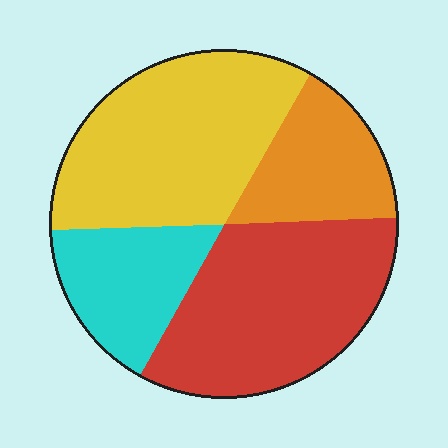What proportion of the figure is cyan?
Cyan covers 16% of the figure.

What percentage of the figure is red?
Red covers about 35% of the figure.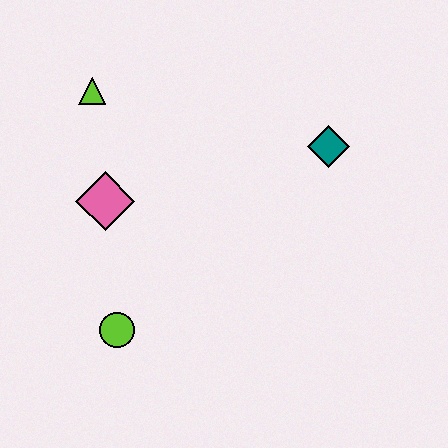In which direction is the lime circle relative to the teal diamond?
The lime circle is to the left of the teal diamond.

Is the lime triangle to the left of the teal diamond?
Yes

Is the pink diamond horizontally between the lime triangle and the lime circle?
Yes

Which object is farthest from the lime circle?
The teal diamond is farthest from the lime circle.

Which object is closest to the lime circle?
The pink diamond is closest to the lime circle.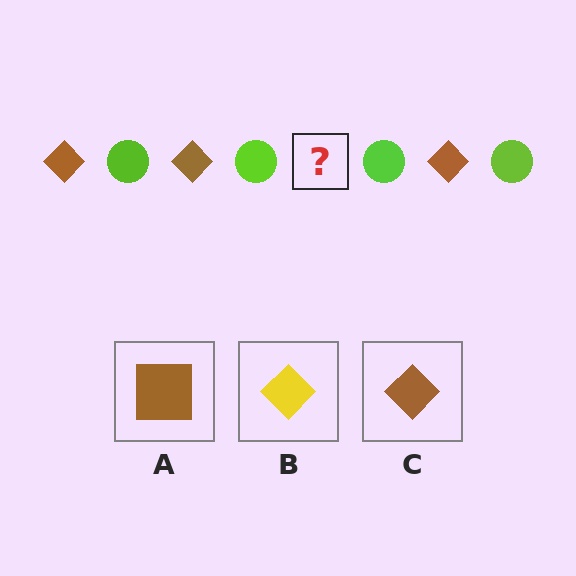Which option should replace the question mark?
Option C.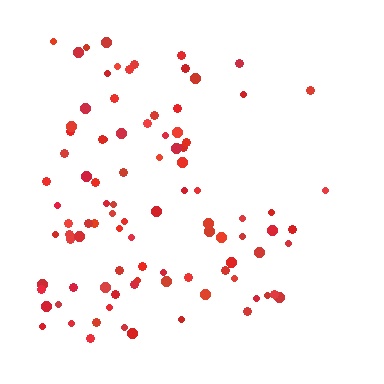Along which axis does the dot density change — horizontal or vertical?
Horizontal.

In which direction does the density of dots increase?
From right to left, with the left side densest.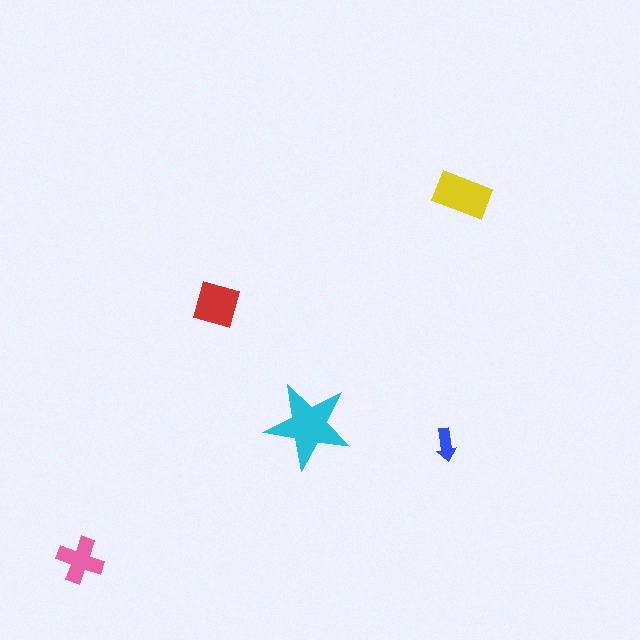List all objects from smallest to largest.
The blue arrow, the pink cross, the red square, the yellow rectangle, the cyan star.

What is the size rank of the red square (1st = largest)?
3rd.